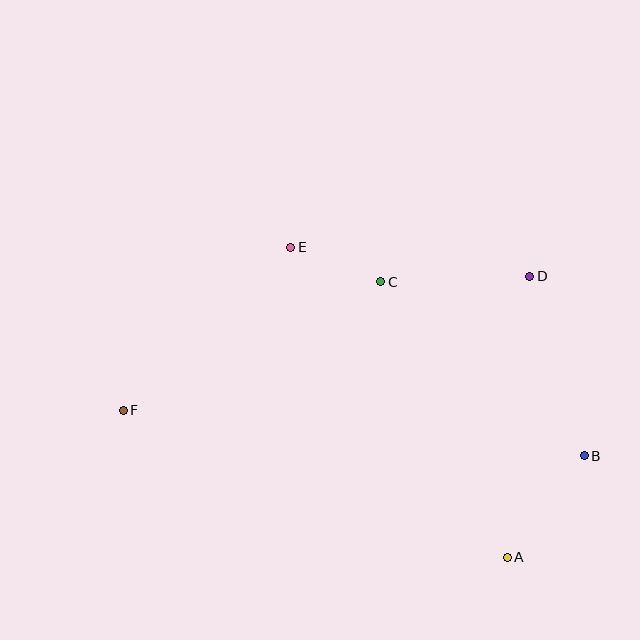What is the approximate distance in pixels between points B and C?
The distance between B and C is approximately 268 pixels.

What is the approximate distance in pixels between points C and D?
The distance between C and D is approximately 149 pixels.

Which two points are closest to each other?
Points C and E are closest to each other.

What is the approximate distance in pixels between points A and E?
The distance between A and E is approximately 378 pixels.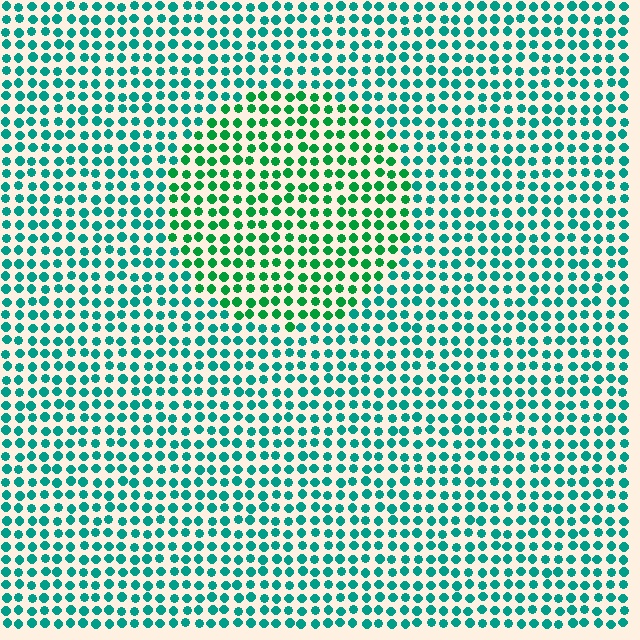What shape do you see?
I see a circle.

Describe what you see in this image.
The image is filled with small teal elements in a uniform arrangement. A circle-shaped region is visible where the elements are tinted to a slightly different hue, forming a subtle color boundary.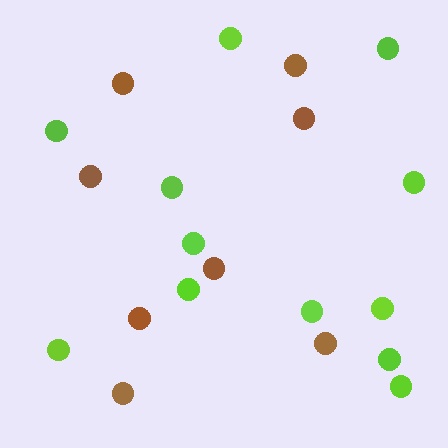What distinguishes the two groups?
There are 2 groups: one group of lime circles (12) and one group of brown circles (8).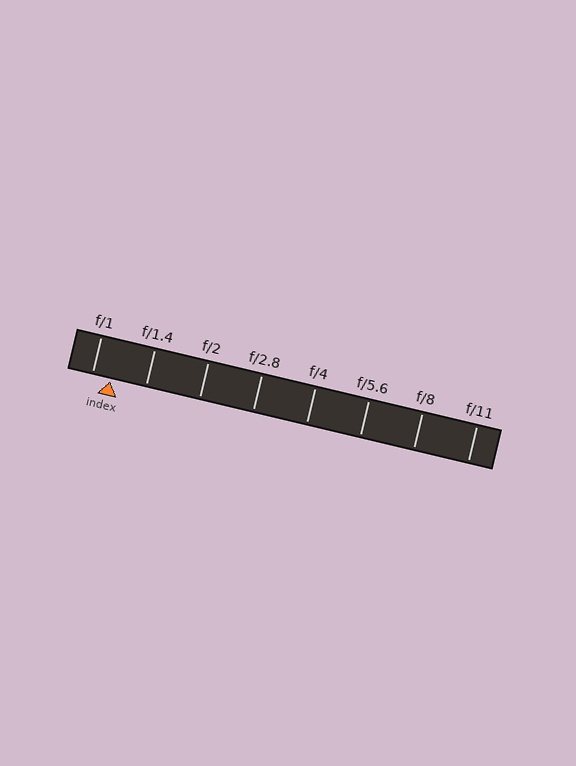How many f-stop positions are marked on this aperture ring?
There are 8 f-stop positions marked.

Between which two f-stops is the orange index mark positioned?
The index mark is between f/1 and f/1.4.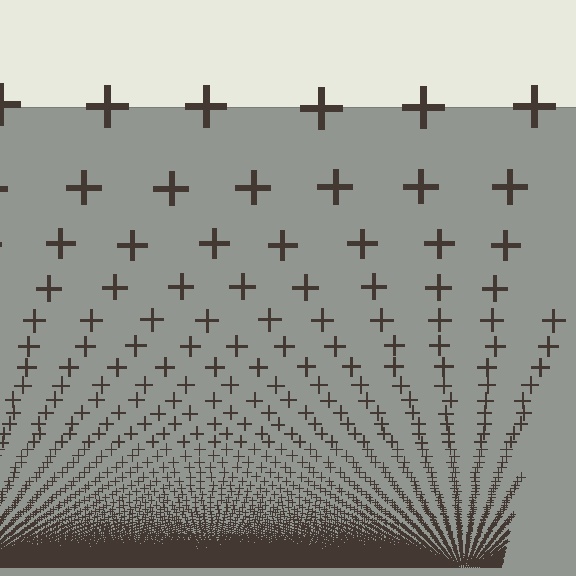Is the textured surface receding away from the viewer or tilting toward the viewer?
The surface appears to tilt toward the viewer. Texture elements get larger and sparser toward the top.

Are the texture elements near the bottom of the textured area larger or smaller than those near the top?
Smaller. The gradient is inverted — elements near the bottom are smaller and denser.